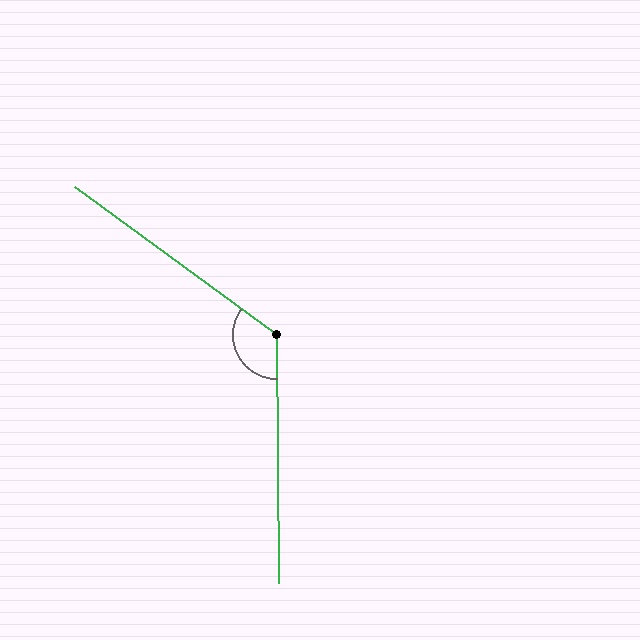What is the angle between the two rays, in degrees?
Approximately 126 degrees.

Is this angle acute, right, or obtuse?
It is obtuse.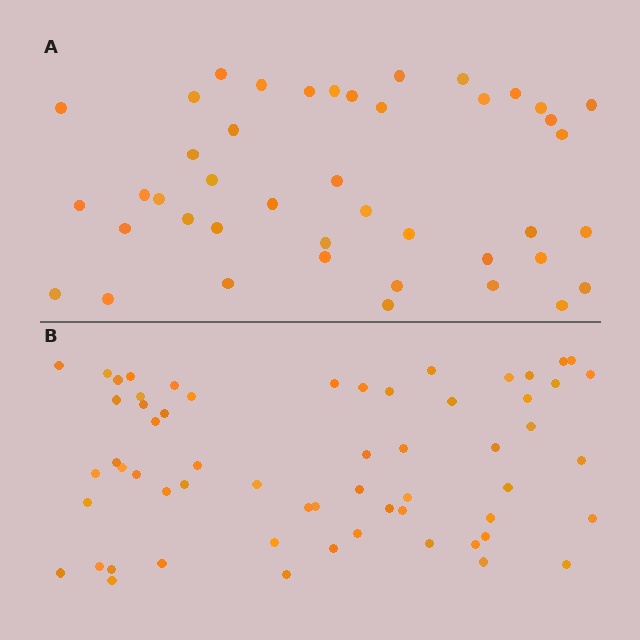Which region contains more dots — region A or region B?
Region B (the bottom region) has more dots.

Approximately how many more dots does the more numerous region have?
Region B has approximately 15 more dots than region A.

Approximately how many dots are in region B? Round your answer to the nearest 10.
About 60 dots.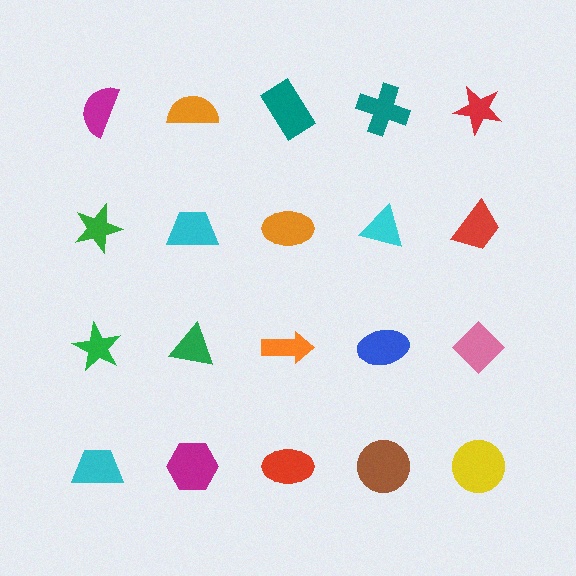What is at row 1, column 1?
A magenta semicircle.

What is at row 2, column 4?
A cyan triangle.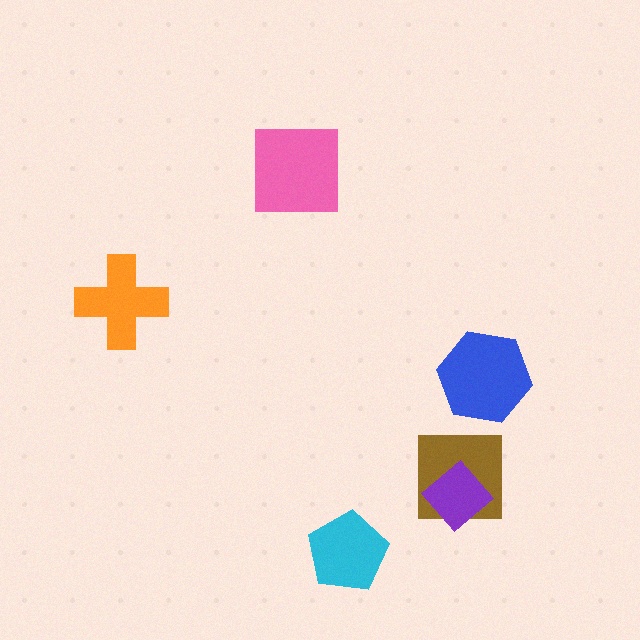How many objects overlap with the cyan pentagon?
0 objects overlap with the cyan pentagon.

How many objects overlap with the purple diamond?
1 object overlaps with the purple diamond.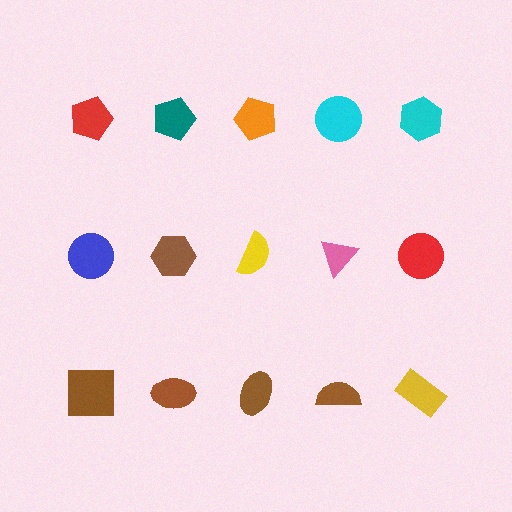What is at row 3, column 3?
A brown ellipse.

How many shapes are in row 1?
5 shapes.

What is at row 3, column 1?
A brown square.